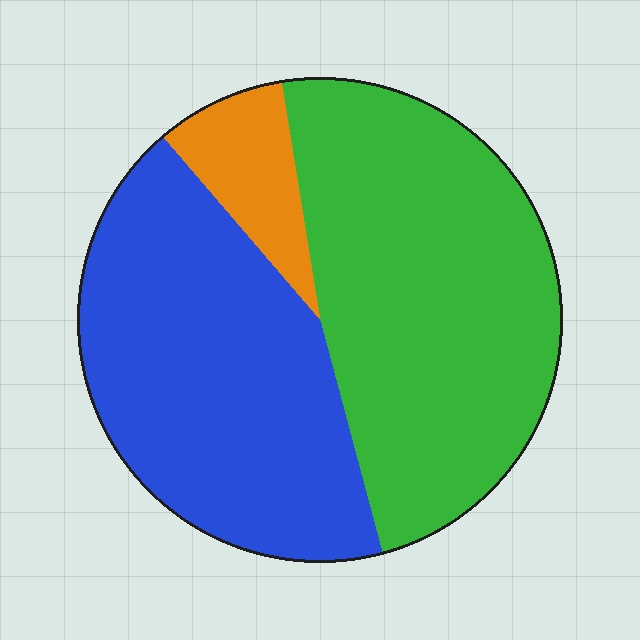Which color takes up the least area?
Orange, at roughly 10%.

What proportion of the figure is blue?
Blue covers 43% of the figure.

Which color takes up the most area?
Green, at roughly 50%.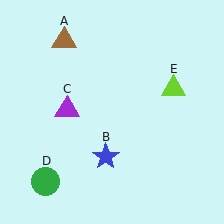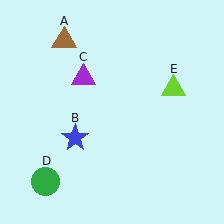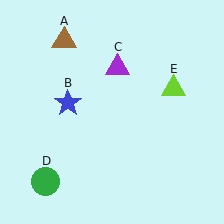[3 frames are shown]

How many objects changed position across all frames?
2 objects changed position: blue star (object B), purple triangle (object C).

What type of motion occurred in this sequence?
The blue star (object B), purple triangle (object C) rotated clockwise around the center of the scene.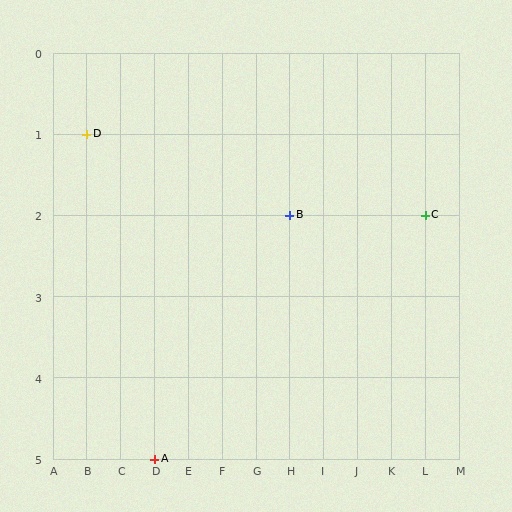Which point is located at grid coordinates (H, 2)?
Point B is at (H, 2).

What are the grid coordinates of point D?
Point D is at grid coordinates (B, 1).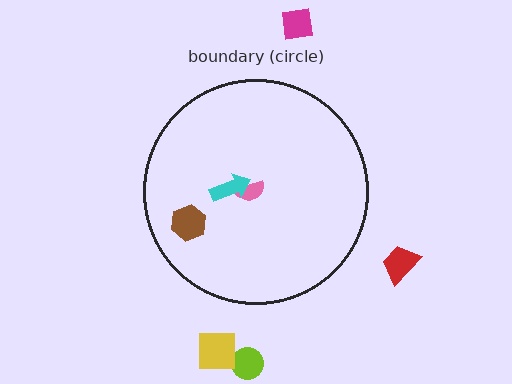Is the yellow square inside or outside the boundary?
Outside.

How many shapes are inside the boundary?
3 inside, 4 outside.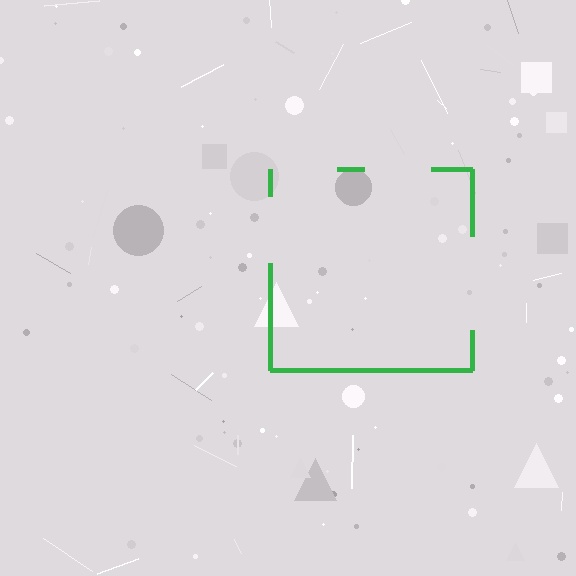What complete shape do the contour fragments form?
The contour fragments form a square.